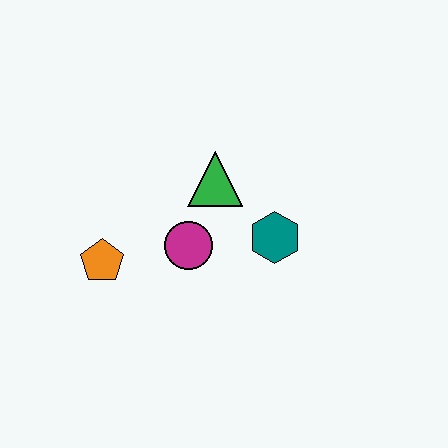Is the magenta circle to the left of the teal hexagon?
Yes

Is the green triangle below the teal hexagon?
No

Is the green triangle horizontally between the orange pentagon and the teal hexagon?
Yes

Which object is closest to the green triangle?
The magenta circle is closest to the green triangle.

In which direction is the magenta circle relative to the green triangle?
The magenta circle is below the green triangle.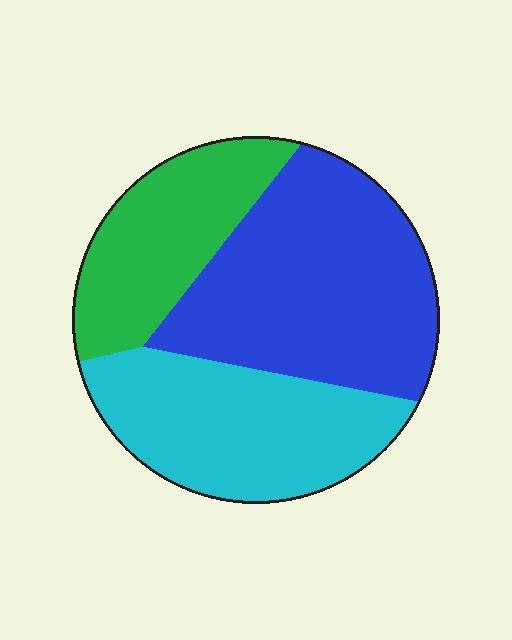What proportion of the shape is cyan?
Cyan covers roughly 35% of the shape.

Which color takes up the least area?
Green, at roughly 25%.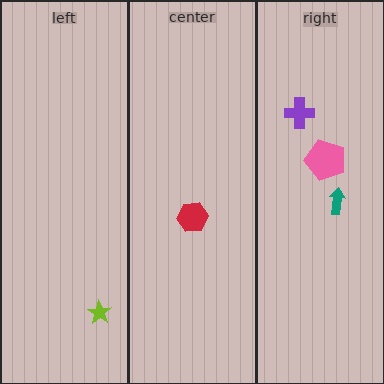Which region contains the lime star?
The left region.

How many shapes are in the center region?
1.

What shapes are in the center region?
The red hexagon.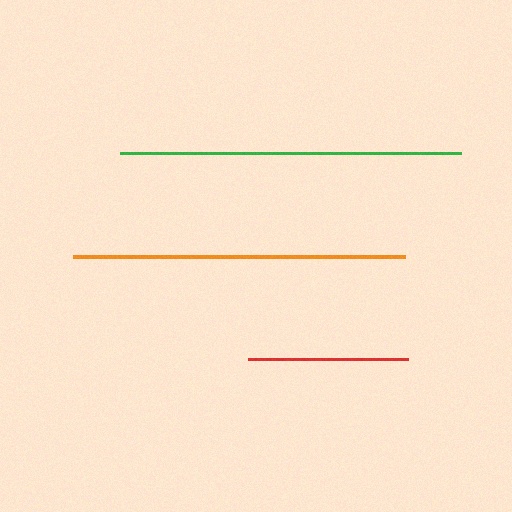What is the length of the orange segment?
The orange segment is approximately 332 pixels long.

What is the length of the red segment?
The red segment is approximately 160 pixels long.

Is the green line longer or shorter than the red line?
The green line is longer than the red line.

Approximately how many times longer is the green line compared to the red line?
The green line is approximately 2.1 times the length of the red line.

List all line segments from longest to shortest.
From longest to shortest: green, orange, red.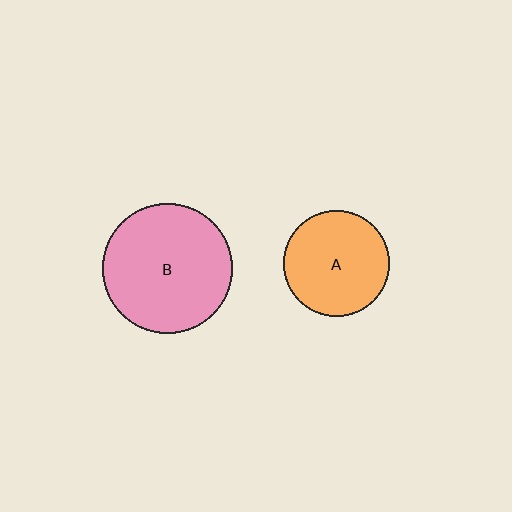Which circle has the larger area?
Circle B (pink).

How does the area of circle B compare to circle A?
Approximately 1.5 times.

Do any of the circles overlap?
No, none of the circles overlap.